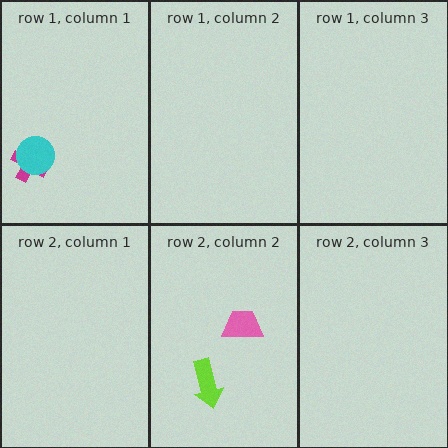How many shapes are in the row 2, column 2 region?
2.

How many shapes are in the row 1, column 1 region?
2.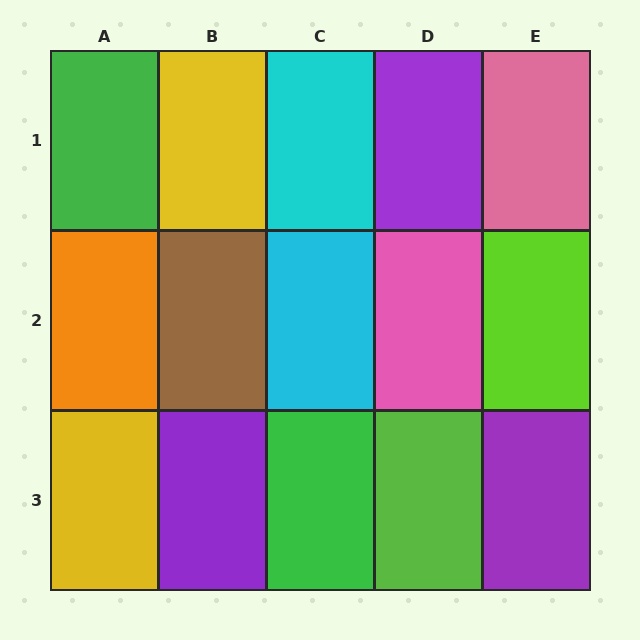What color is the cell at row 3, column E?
Purple.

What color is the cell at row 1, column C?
Cyan.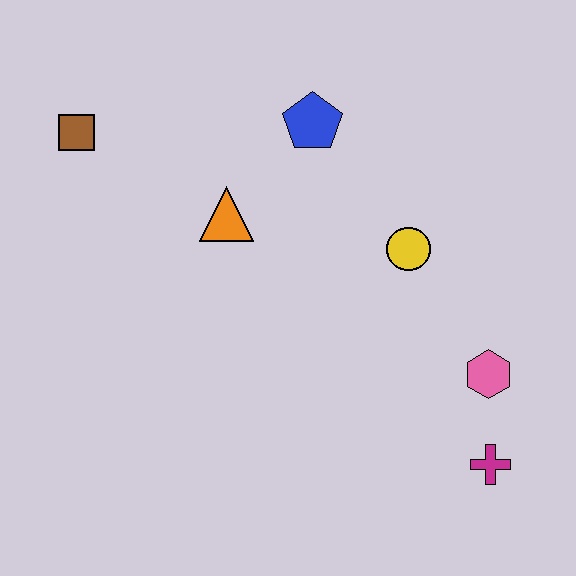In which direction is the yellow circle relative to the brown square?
The yellow circle is to the right of the brown square.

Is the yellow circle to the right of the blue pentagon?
Yes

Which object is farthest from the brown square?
The magenta cross is farthest from the brown square.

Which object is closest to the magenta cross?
The pink hexagon is closest to the magenta cross.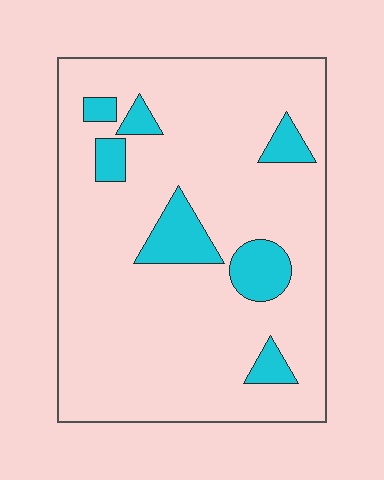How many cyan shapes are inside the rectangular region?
7.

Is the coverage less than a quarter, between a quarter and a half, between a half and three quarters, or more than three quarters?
Less than a quarter.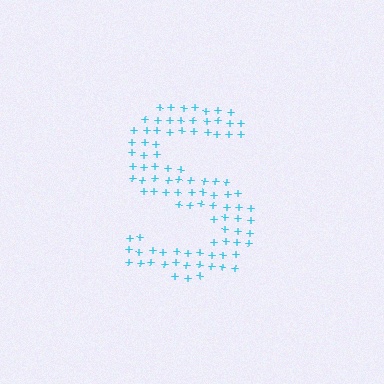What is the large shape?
The large shape is the letter S.